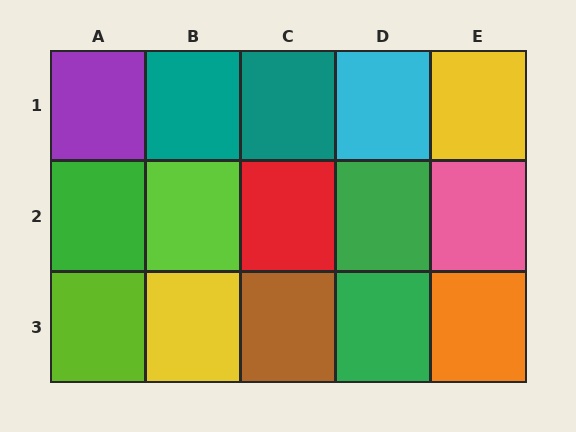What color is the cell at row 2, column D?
Green.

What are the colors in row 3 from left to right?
Lime, yellow, brown, green, orange.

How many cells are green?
3 cells are green.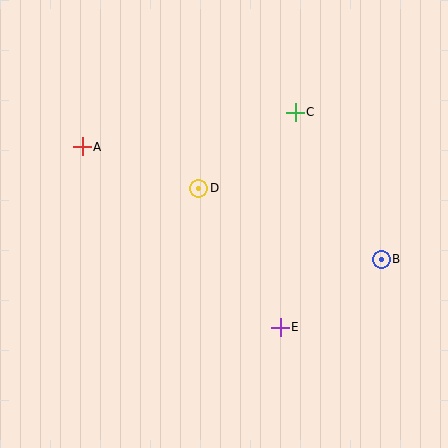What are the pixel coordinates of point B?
Point B is at (381, 259).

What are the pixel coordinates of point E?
Point E is at (280, 327).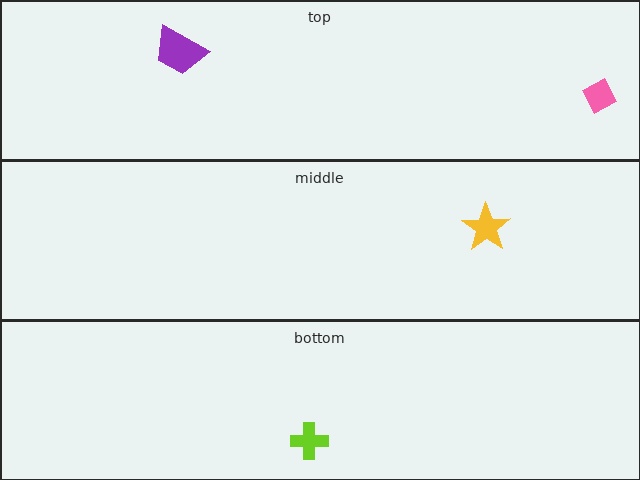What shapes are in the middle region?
The yellow star.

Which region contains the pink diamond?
The top region.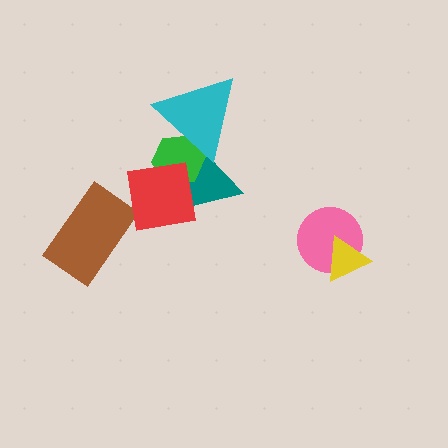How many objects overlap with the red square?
2 objects overlap with the red square.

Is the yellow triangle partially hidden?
No, no other shape covers it.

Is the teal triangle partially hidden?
Yes, it is partially covered by another shape.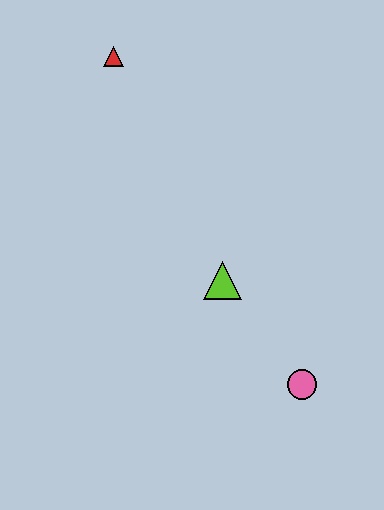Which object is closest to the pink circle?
The lime triangle is closest to the pink circle.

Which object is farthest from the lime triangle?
The red triangle is farthest from the lime triangle.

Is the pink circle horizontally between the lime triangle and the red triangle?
No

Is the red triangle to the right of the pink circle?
No